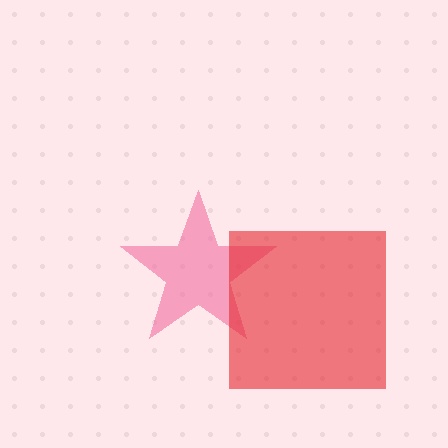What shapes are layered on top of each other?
The layered shapes are: a pink star, a red square.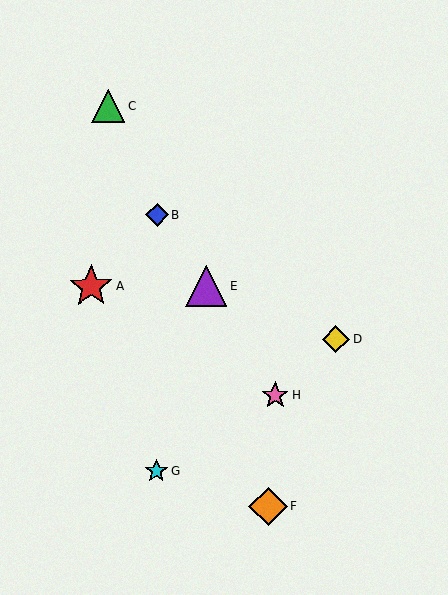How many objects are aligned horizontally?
2 objects (A, E) are aligned horizontally.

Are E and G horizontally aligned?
No, E is at y≈286 and G is at y≈471.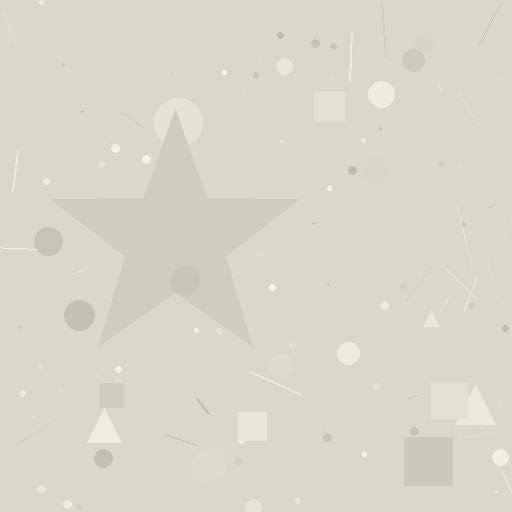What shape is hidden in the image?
A star is hidden in the image.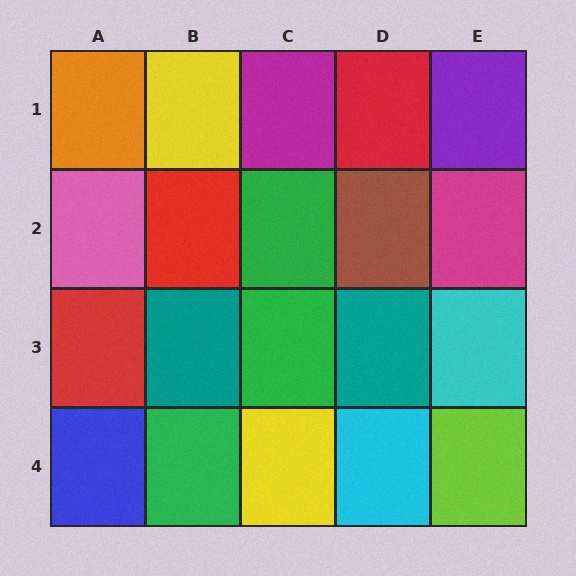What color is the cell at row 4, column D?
Cyan.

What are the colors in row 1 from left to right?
Orange, yellow, magenta, red, purple.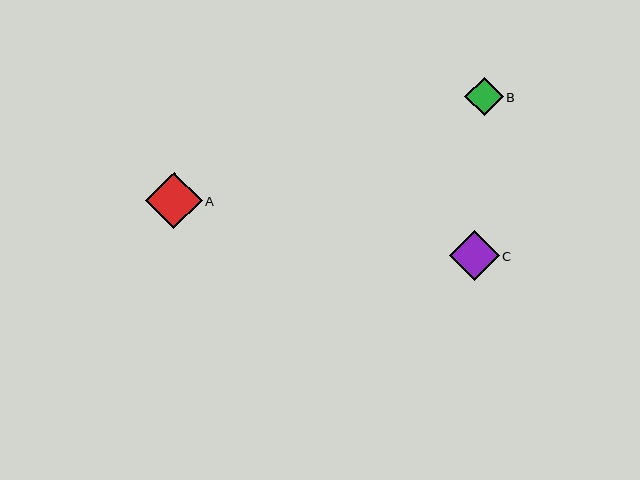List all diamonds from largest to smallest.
From largest to smallest: A, C, B.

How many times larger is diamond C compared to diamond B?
Diamond C is approximately 1.3 times the size of diamond B.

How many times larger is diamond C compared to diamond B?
Diamond C is approximately 1.3 times the size of diamond B.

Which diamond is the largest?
Diamond A is the largest with a size of approximately 56 pixels.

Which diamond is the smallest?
Diamond B is the smallest with a size of approximately 39 pixels.